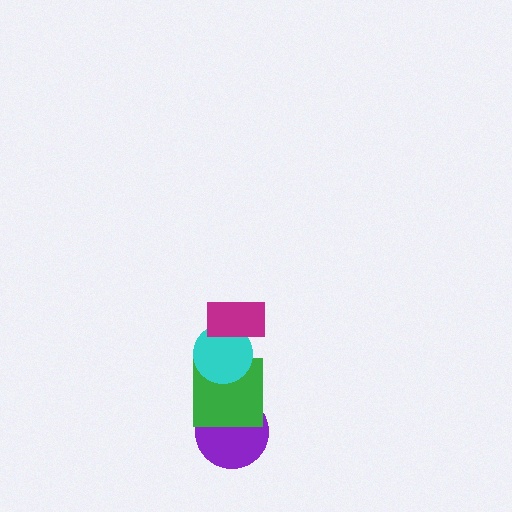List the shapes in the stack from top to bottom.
From top to bottom: the magenta rectangle, the cyan circle, the green square, the purple circle.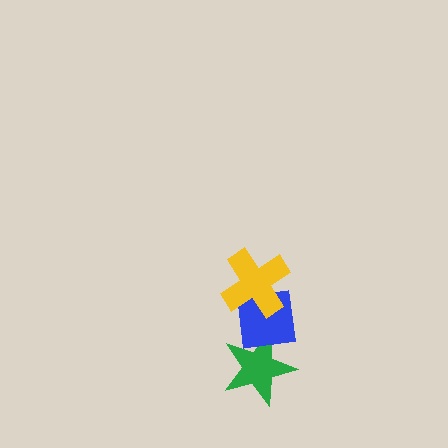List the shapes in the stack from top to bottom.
From top to bottom: the yellow cross, the blue square, the green star.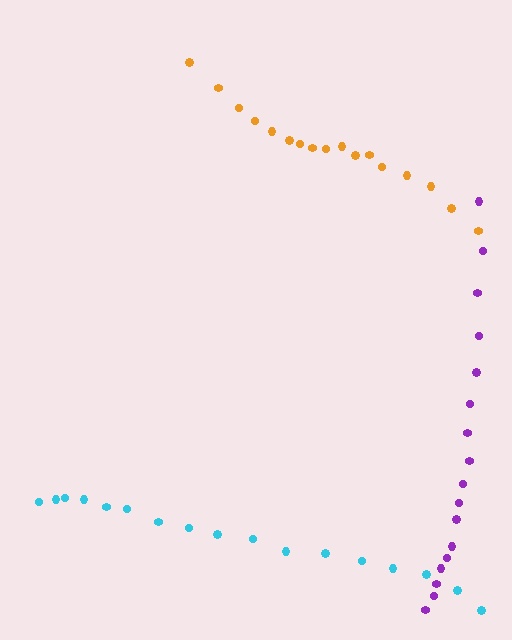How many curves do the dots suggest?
There are 3 distinct paths.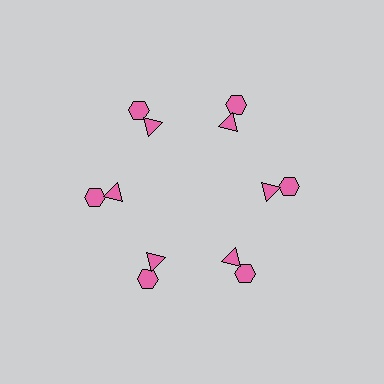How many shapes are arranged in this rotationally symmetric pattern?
There are 12 shapes, arranged in 6 groups of 2.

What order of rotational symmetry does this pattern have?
This pattern has 6-fold rotational symmetry.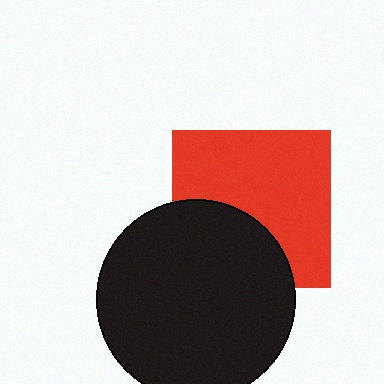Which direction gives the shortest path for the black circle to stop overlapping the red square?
Moving down gives the shortest separation.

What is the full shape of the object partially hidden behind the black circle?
The partially hidden object is a red square.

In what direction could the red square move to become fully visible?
The red square could move up. That would shift it out from behind the black circle entirely.